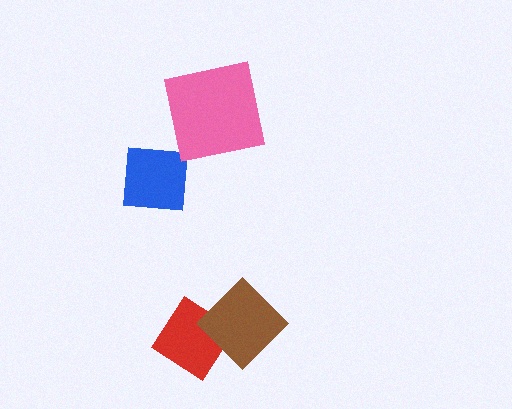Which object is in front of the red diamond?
The brown diamond is in front of the red diamond.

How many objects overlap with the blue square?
0 objects overlap with the blue square.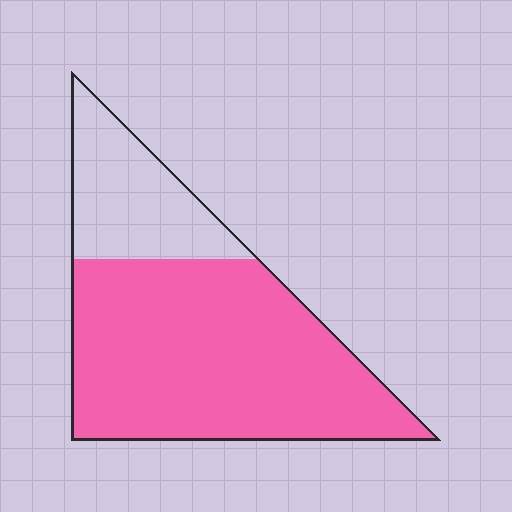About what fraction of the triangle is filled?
About three quarters (3/4).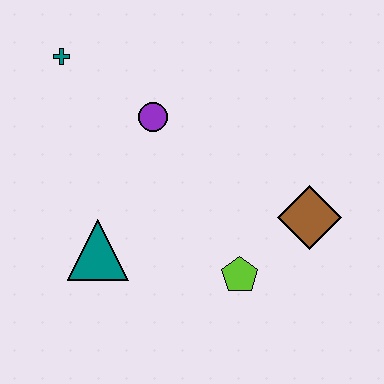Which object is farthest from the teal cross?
The brown diamond is farthest from the teal cross.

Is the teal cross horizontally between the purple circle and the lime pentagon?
No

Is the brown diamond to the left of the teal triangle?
No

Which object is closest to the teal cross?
The purple circle is closest to the teal cross.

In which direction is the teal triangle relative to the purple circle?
The teal triangle is below the purple circle.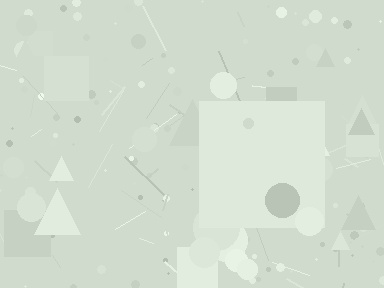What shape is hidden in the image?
A square is hidden in the image.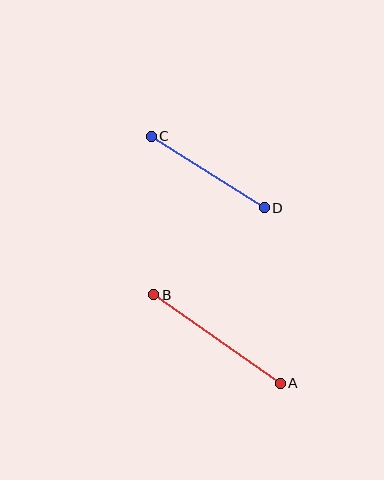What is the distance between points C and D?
The distance is approximately 134 pixels.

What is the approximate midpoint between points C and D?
The midpoint is at approximately (208, 172) pixels.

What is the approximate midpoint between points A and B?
The midpoint is at approximately (217, 339) pixels.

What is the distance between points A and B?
The distance is approximately 154 pixels.